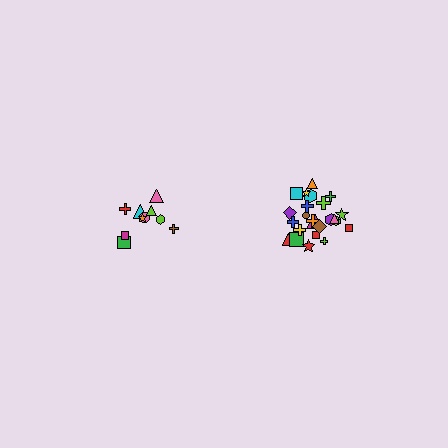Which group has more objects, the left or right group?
The right group.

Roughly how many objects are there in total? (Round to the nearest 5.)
Roughly 35 objects in total.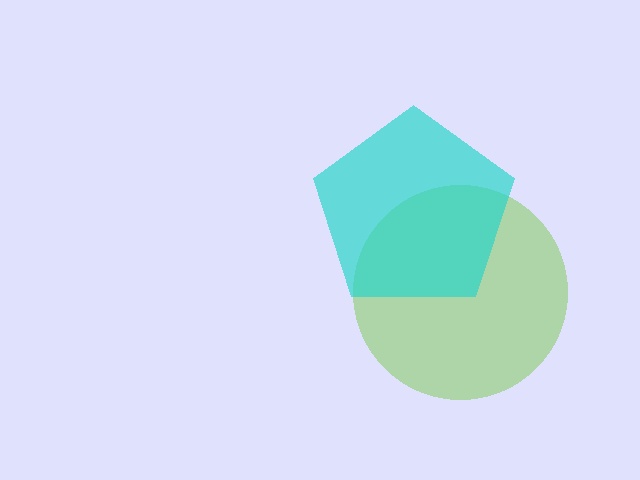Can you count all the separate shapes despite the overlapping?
Yes, there are 2 separate shapes.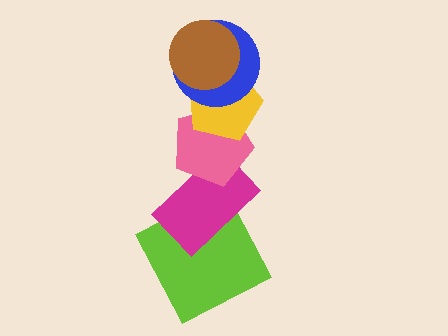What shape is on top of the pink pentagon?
The yellow pentagon is on top of the pink pentagon.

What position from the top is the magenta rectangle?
The magenta rectangle is 5th from the top.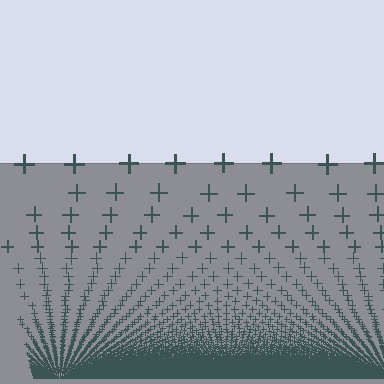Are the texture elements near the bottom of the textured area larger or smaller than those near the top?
Smaller. The gradient is inverted — elements near the bottom are smaller and denser.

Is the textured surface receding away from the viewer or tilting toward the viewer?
The surface appears to tilt toward the viewer. Texture elements get larger and sparser toward the top.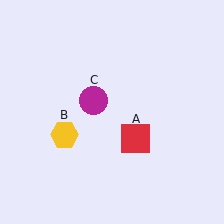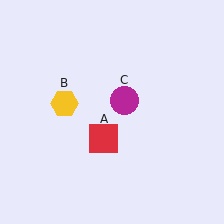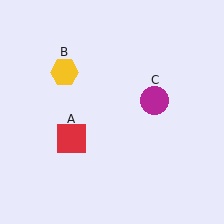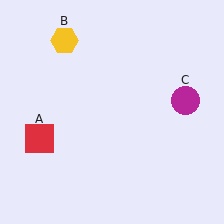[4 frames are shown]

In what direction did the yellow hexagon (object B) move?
The yellow hexagon (object B) moved up.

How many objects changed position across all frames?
3 objects changed position: red square (object A), yellow hexagon (object B), magenta circle (object C).